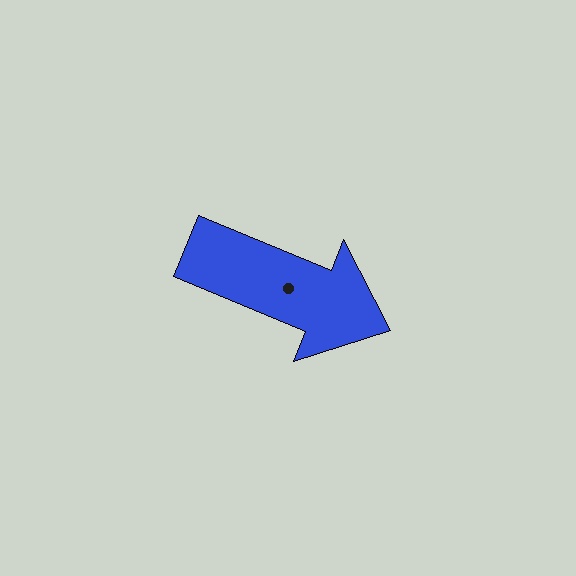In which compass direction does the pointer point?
East.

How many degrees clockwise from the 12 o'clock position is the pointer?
Approximately 112 degrees.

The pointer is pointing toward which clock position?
Roughly 4 o'clock.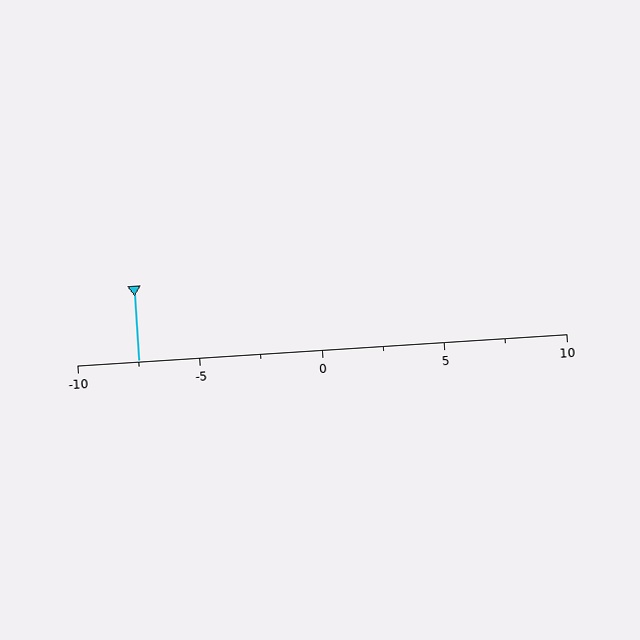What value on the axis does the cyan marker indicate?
The marker indicates approximately -7.5.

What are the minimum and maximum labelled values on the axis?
The axis runs from -10 to 10.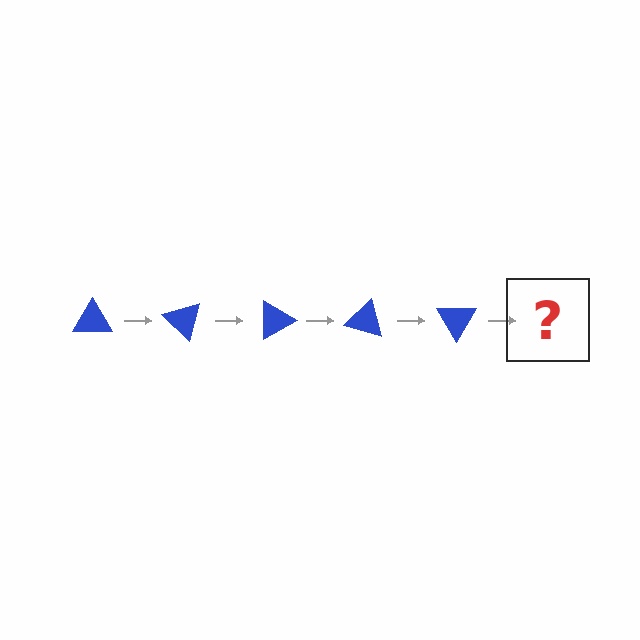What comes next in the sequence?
The next element should be a blue triangle rotated 225 degrees.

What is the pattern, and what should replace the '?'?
The pattern is that the triangle rotates 45 degrees each step. The '?' should be a blue triangle rotated 225 degrees.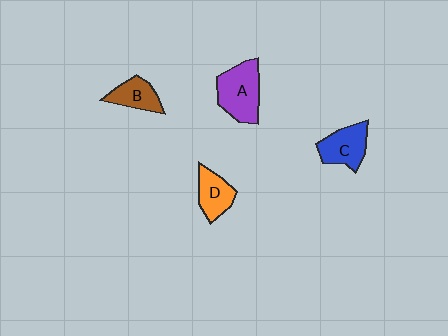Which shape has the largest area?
Shape A (purple).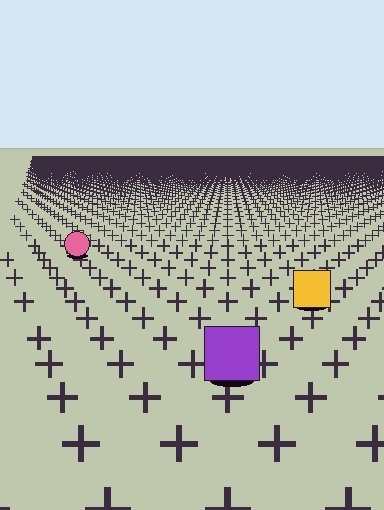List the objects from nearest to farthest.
From nearest to farthest: the purple square, the yellow square, the pink circle.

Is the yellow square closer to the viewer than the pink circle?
Yes. The yellow square is closer — you can tell from the texture gradient: the ground texture is coarser near it.